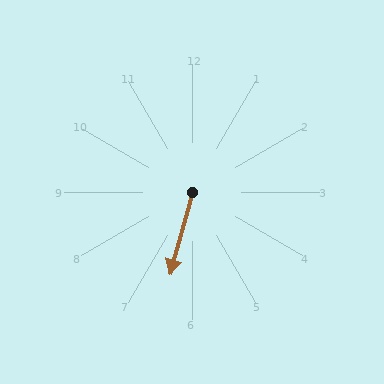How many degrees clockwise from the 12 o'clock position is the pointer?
Approximately 195 degrees.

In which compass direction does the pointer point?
South.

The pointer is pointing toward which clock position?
Roughly 7 o'clock.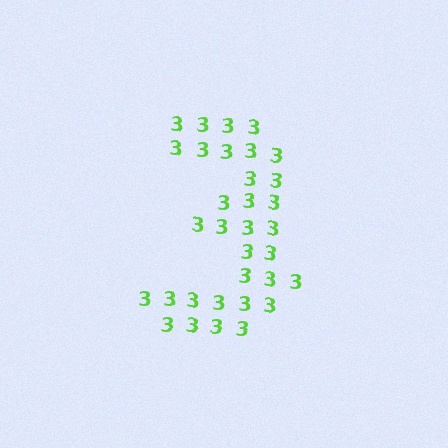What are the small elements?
The small elements are digit 3's.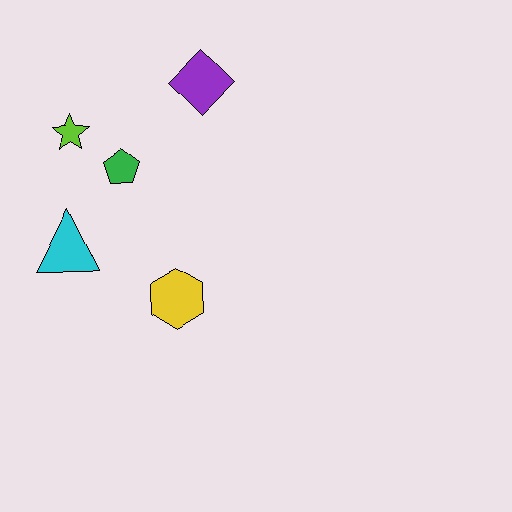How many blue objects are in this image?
There are no blue objects.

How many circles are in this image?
There are no circles.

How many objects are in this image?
There are 5 objects.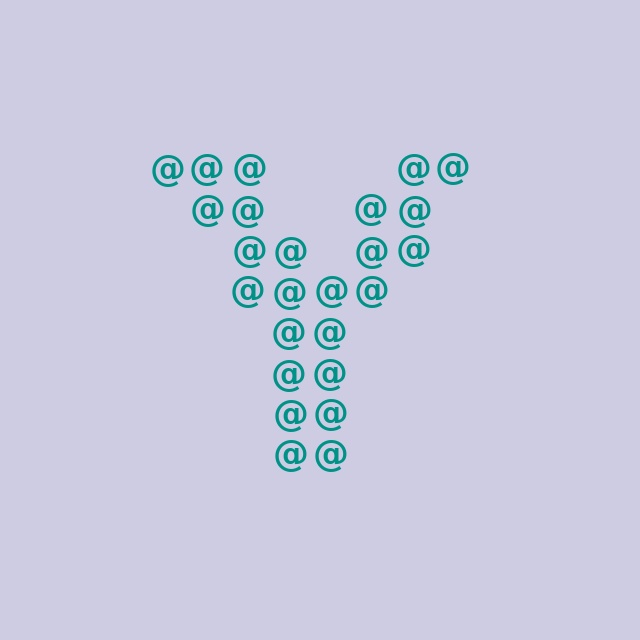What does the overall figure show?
The overall figure shows the letter Y.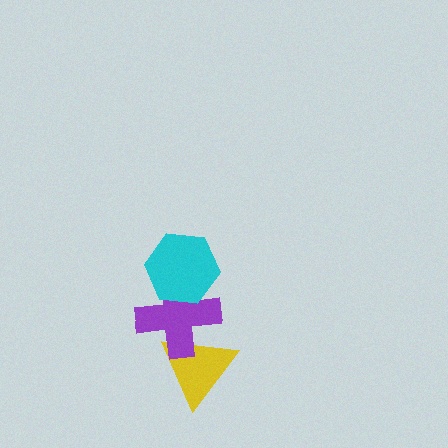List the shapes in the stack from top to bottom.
From top to bottom: the cyan hexagon, the purple cross, the yellow triangle.